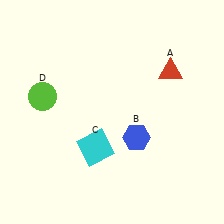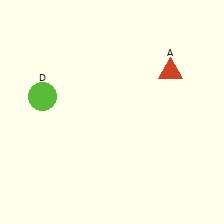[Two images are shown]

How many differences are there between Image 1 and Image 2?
There are 2 differences between the two images.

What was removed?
The cyan square (C), the blue hexagon (B) were removed in Image 2.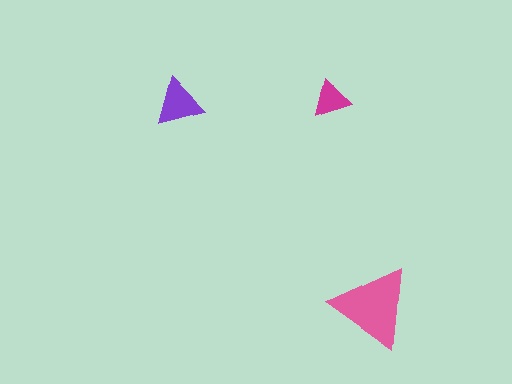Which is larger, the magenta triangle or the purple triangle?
The purple one.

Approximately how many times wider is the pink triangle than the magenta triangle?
About 2 times wider.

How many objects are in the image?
There are 3 objects in the image.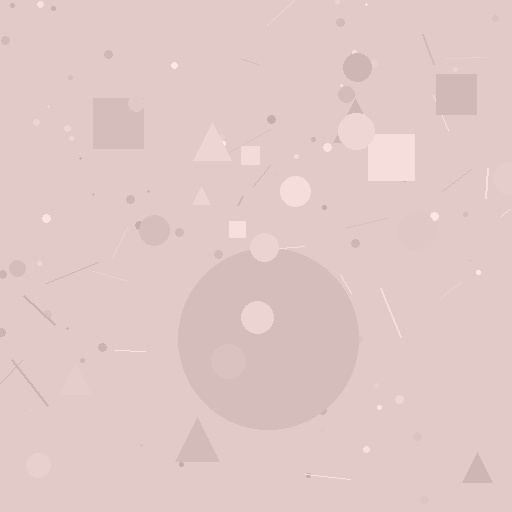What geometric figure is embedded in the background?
A circle is embedded in the background.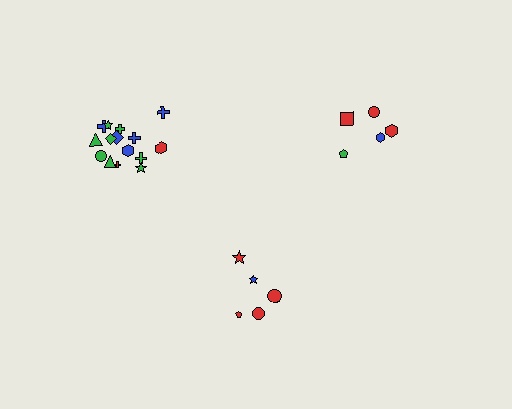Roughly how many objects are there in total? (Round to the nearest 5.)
Roughly 25 objects in total.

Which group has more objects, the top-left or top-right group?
The top-left group.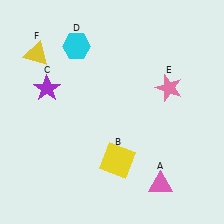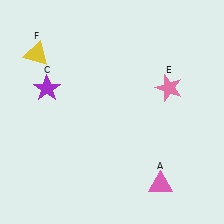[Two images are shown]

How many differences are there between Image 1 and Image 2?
There are 2 differences between the two images.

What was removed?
The cyan hexagon (D), the yellow square (B) were removed in Image 2.